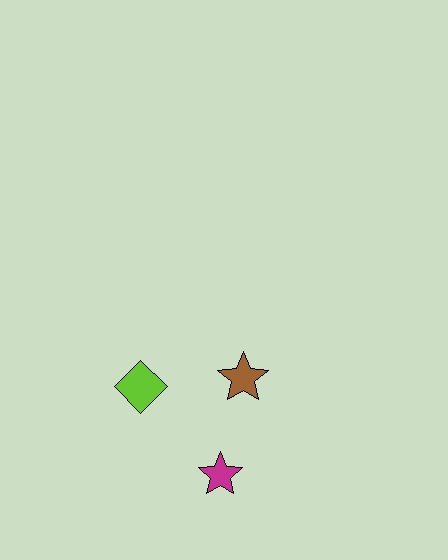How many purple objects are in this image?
There are no purple objects.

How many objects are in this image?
There are 3 objects.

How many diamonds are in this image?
There is 1 diamond.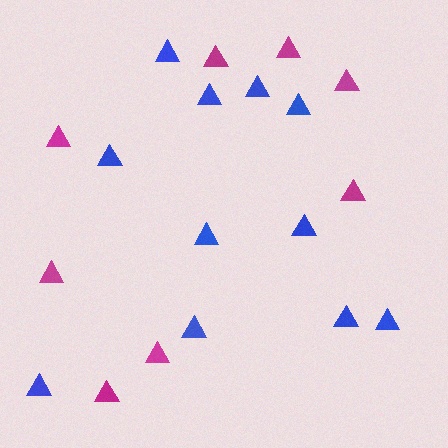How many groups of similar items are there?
There are 2 groups: one group of magenta triangles (8) and one group of blue triangles (11).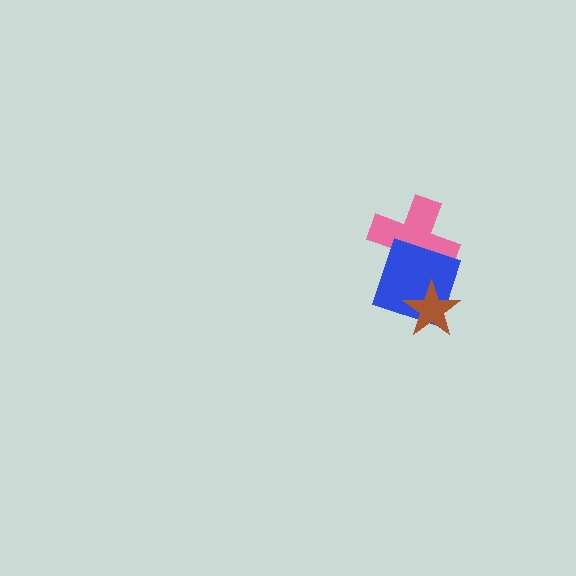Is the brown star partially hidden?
No, no other shape covers it.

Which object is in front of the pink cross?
The blue square is in front of the pink cross.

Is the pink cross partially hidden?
Yes, it is partially covered by another shape.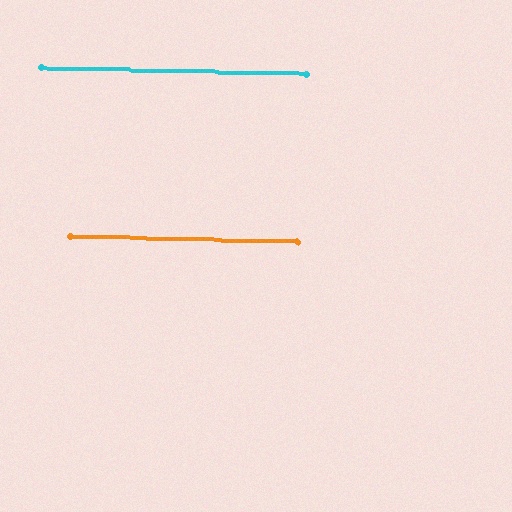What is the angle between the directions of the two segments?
Approximately 0 degrees.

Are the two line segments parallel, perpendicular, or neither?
Parallel — their directions differ by only 0.1°.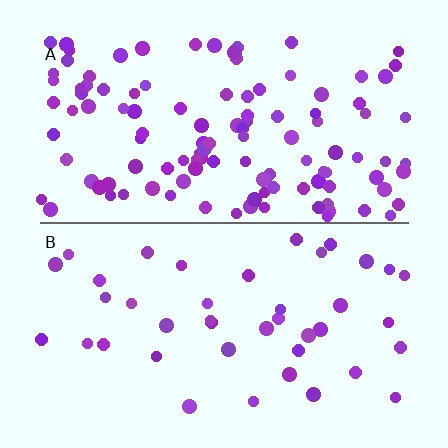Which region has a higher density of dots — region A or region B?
A (the top).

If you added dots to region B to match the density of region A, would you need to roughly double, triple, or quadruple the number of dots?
Approximately triple.